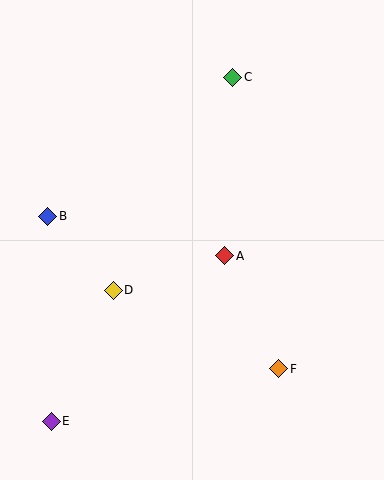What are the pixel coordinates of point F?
Point F is at (279, 369).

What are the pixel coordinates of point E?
Point E is at (51, 421).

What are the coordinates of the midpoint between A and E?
The midpoint between A and E is at (138, 339).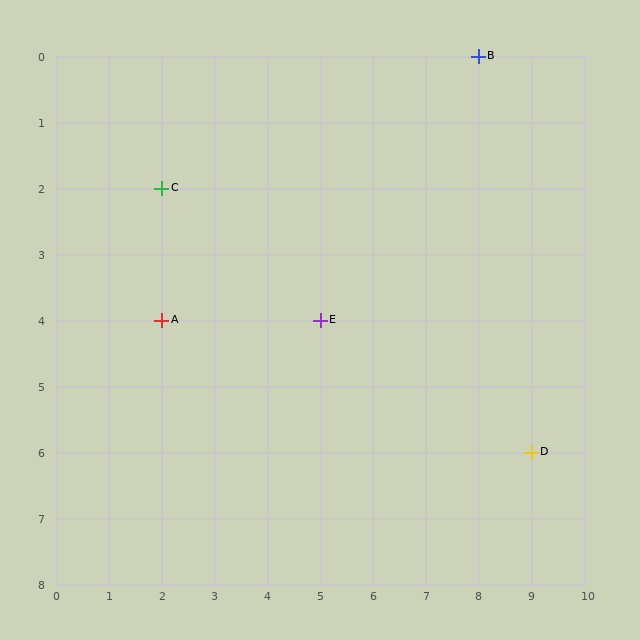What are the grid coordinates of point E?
Point E is at grid coordinates (5, 4).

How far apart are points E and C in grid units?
Points E and C are 3 columns and 2 rows apart (about 3.6 grid units diagonally).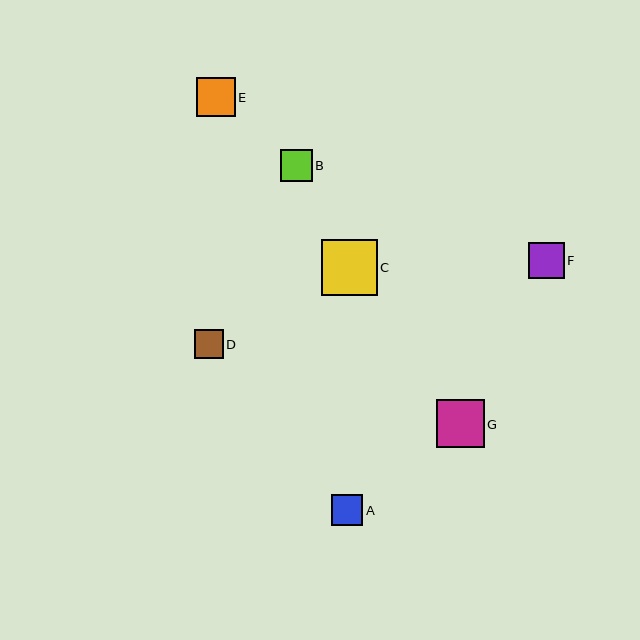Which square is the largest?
Square C is the largest with a size of approximately 55 pixels.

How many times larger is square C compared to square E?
Square C is approximately 1.4 times the size of square E.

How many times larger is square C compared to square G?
Square C is approximately 1.2 times the size of square G.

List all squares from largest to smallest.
From largest to smallest: C, G, E, F, B, A, D.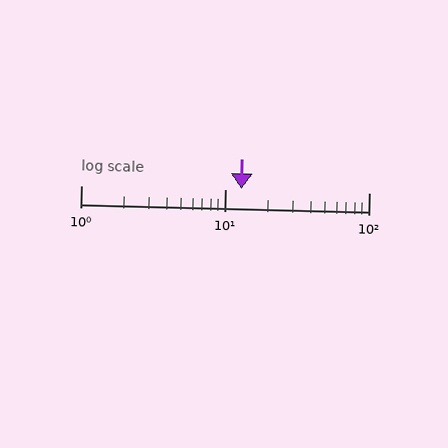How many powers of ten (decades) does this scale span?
The scale spans 2 decades, from 1 to 100.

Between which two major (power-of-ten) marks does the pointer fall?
The pointer is between 10 and 100.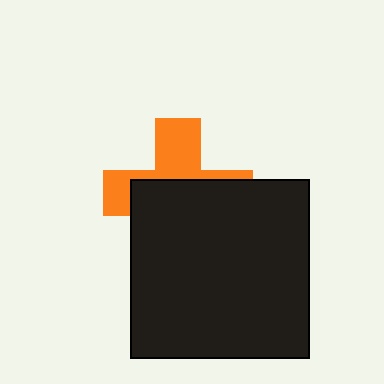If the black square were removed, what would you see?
You would see the complete orange cross.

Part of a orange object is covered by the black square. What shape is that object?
It is a cross.